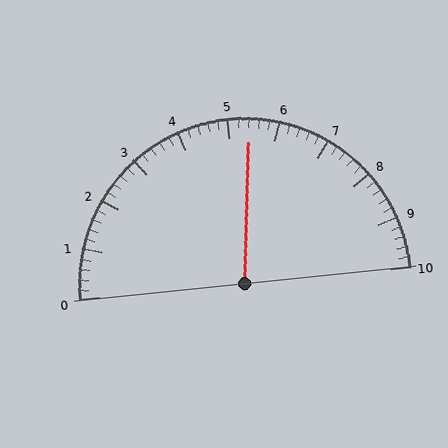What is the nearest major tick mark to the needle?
The nearest major tick mark is 5.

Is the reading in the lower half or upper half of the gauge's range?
The reading is in the upper half of the range (0 to 10).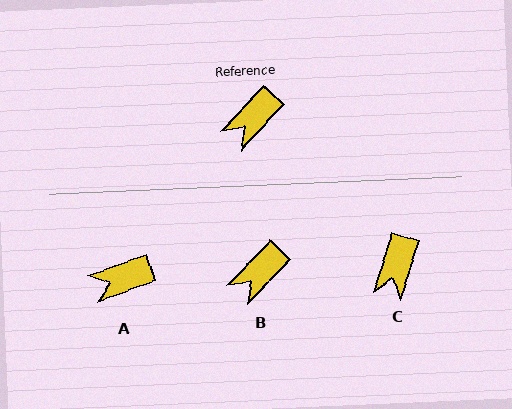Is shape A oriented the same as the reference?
No, it is off by about 27 degrees.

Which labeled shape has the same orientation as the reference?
B.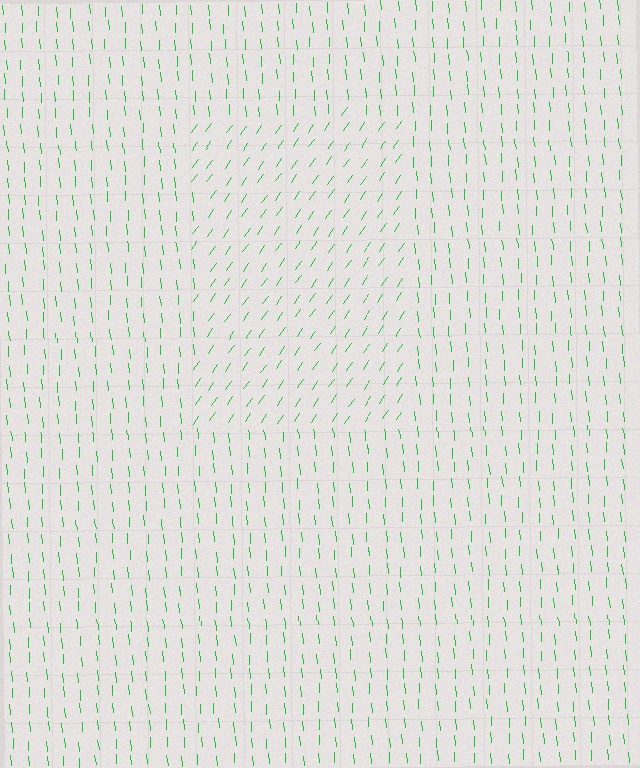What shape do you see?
I see a rectangle.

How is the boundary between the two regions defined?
The boundary is defined purely by a change in line orientation (approximately 39 degrees difference). All lines are the same color and thickness.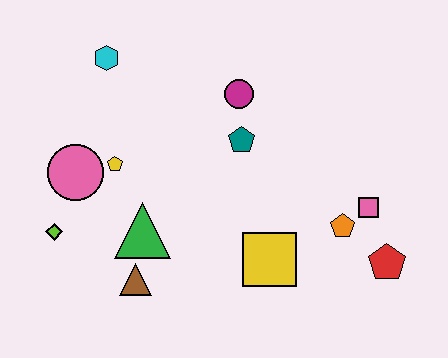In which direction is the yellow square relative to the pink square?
The yellow square is to the left of the pink square.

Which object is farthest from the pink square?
The lime diamond is farthest from the pink square.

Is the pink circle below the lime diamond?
No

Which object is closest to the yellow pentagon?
The pink circle is closest to the yellow pentagon.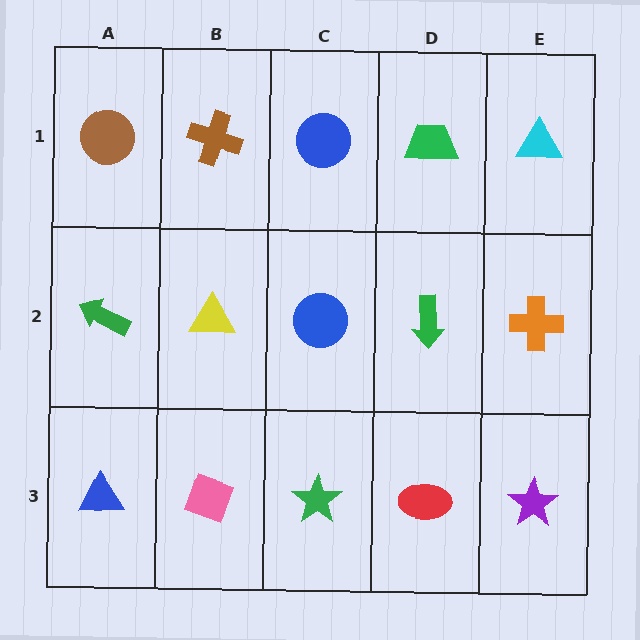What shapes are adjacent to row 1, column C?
A blue circle (row 2, column C), a brown cross (row 1, column B), a green trapezoid (row 1, column D).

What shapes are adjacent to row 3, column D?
A green arrow (row 2, column D), a green star (row 3, column C), a purple star (row 3, column E).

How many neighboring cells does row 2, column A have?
3.